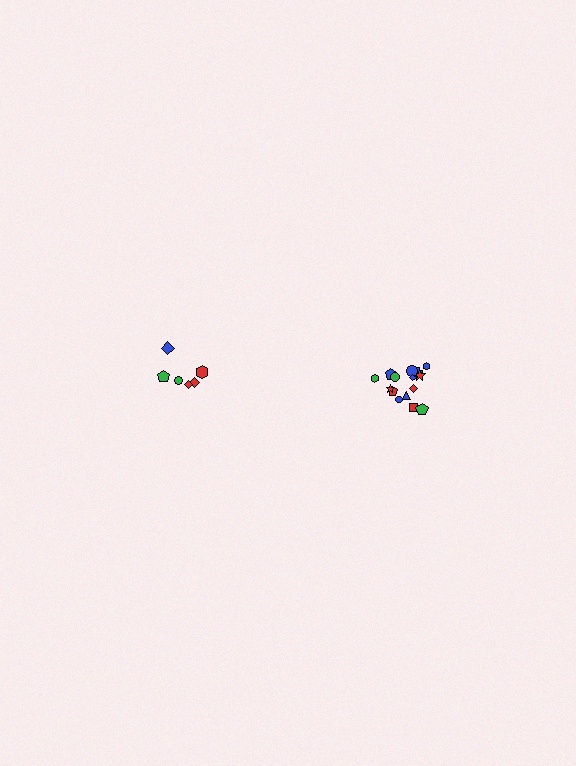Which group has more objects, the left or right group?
The right group.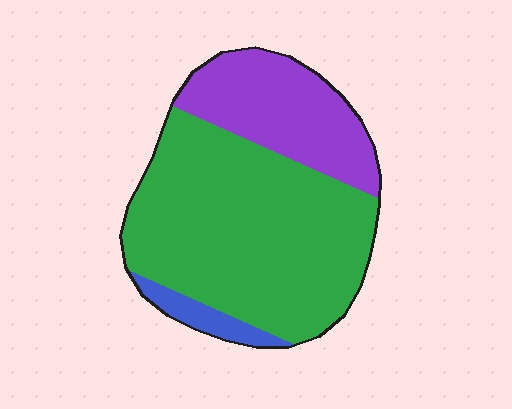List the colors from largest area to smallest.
From largest to smallest: green, purple, blue.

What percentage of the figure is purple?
Purple takes up between a quarter and a half of the figure.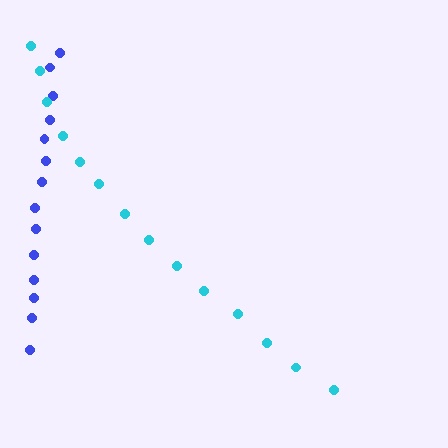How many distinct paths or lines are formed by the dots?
There are 2 distinct paths.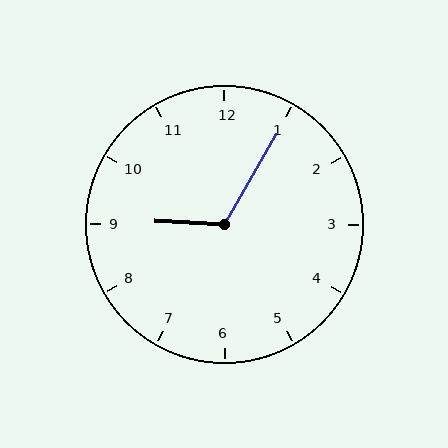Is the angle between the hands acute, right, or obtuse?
It is obtuse.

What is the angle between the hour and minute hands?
Approximately 118 degrees.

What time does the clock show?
9:05.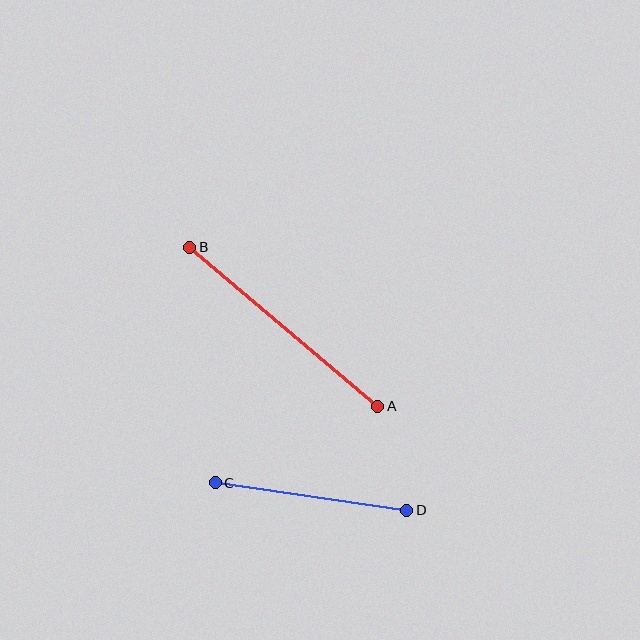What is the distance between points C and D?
The distance is approximately 193 pixels.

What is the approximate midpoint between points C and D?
The midpoint is at approximately (311, 496) pixels.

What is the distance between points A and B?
The distance is approximately 246 pixels.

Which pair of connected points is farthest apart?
Points A and B are farthest apart.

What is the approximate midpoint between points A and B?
The midpoint is at approximately (284, 327) pixels.